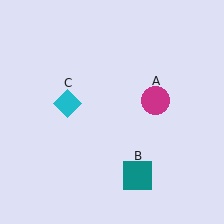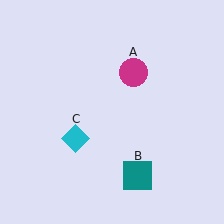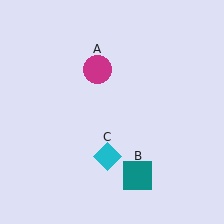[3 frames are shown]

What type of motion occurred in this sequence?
The magenta circle (object A), cyan diamond (object C) rotated counterclockwise around the center of the scene.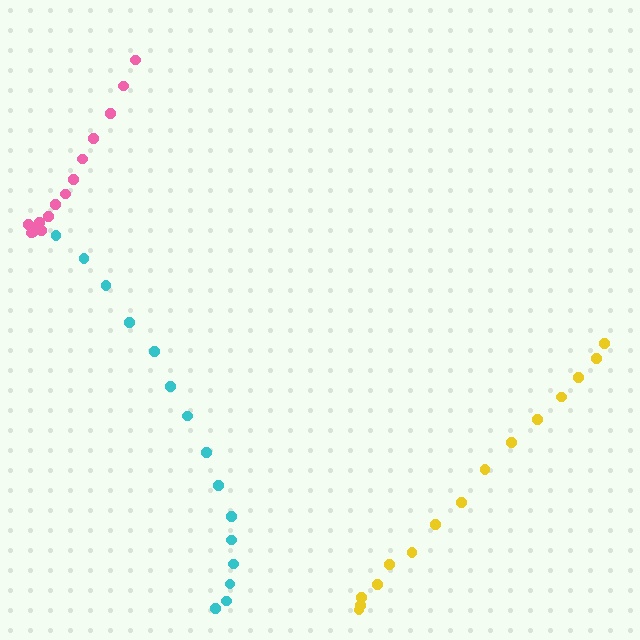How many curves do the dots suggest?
There are 3 distinct paths.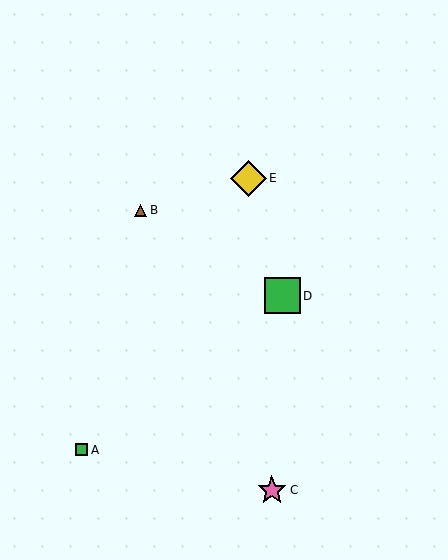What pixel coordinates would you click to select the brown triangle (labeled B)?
Click at (141, 210) to select the brown triangle B.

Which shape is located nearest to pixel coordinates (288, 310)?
The green square (labeled D) at (282, 296) is nearest to that location.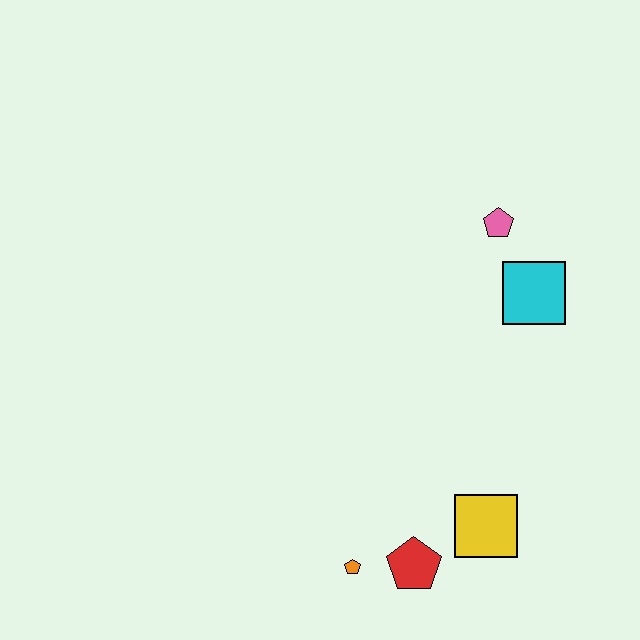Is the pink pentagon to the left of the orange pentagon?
No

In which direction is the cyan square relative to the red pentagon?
The cyan square is above the red pentagon.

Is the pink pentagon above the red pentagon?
Yes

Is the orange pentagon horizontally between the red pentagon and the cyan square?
No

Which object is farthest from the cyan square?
The orange pentagon is farthest from the cyan square.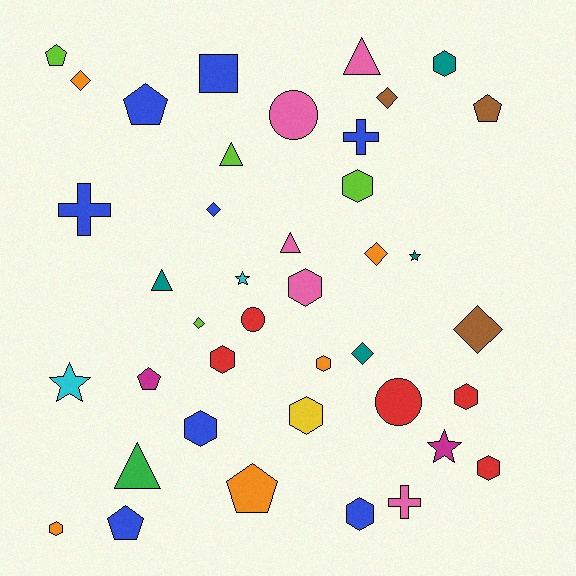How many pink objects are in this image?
There are 5 pink objects.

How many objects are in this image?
There are 40 objects.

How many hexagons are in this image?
There are 11 hexagons.